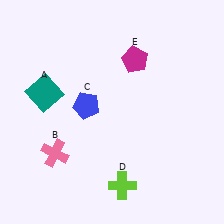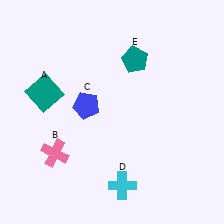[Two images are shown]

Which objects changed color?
D changed from lime to cyan. E changed from magenta to teal.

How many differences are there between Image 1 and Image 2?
There are 2 differences between the two images.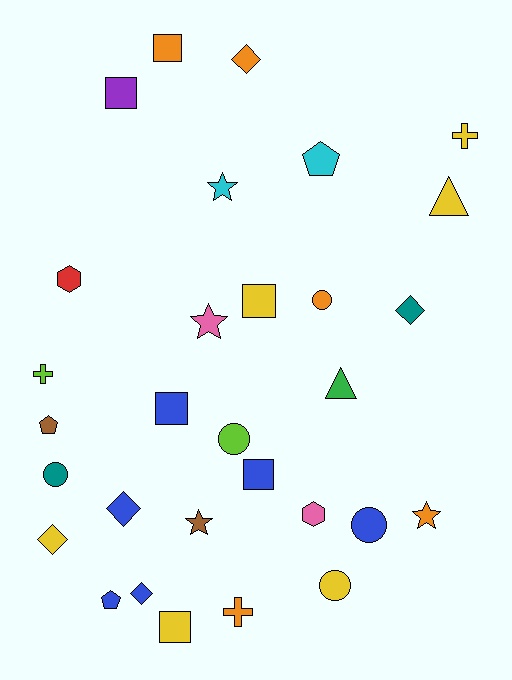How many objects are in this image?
There are 30 objects.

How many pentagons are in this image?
There are 3 pentagons.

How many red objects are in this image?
There is 1 red object.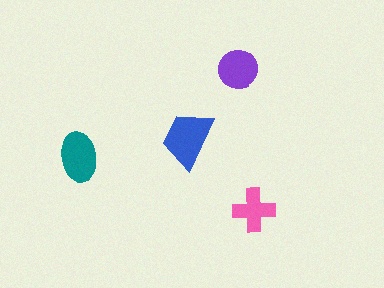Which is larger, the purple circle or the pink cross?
The purple circle.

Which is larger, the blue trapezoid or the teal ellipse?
The blue trapezoid.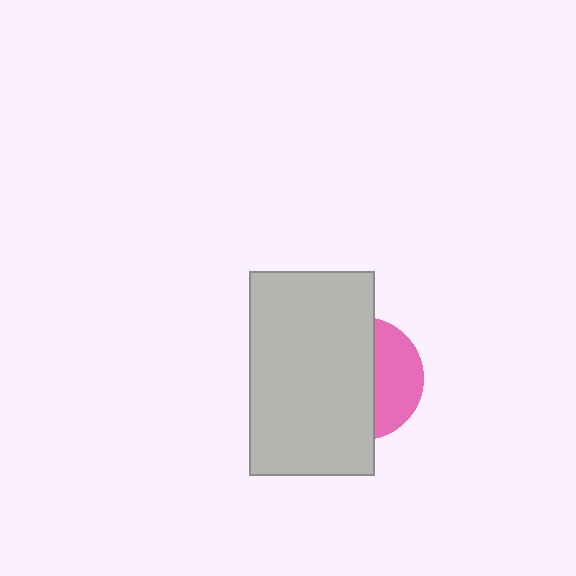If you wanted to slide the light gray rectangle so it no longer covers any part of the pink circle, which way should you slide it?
Slide it left — that is the most direct way to separate the two shapes.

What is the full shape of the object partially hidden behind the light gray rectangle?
The partially hidden object is a pink circle.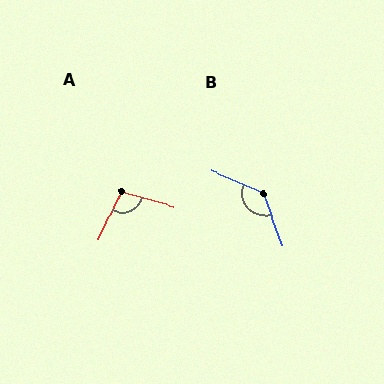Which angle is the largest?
B, at approximately 134 degrees.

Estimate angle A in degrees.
Approximately 99 degrees.